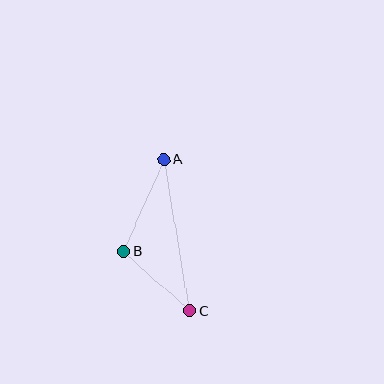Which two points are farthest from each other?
Points A and C are farthest from each other.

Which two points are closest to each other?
Points B and C are closest to each other.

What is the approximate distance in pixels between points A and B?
The distance between A and B is approximately 100 pixels.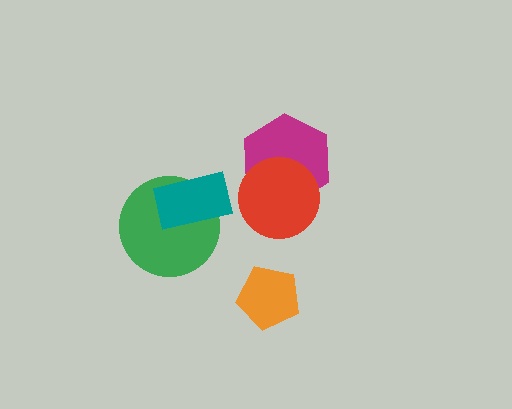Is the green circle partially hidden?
Yes, it is partially covered by another shape.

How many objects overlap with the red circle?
1 object overlaps with the red circle.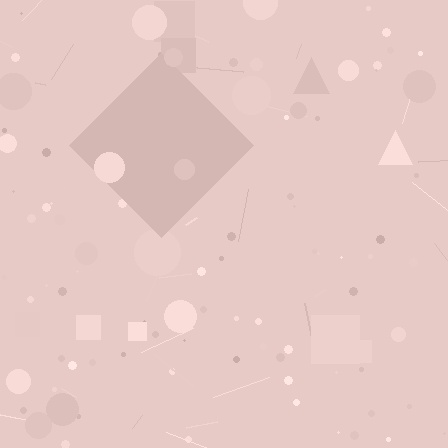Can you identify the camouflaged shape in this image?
The camouflaged shape is a diamond.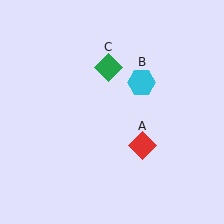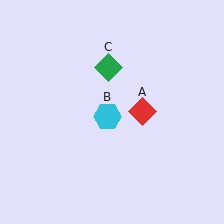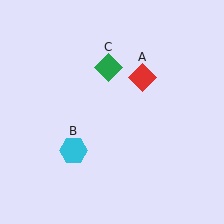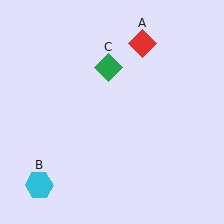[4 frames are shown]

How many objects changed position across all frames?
2 objects changed position: red diamond (object A), cyan hexagon (object B).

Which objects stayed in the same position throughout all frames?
Green diamond (object C) remained stationary.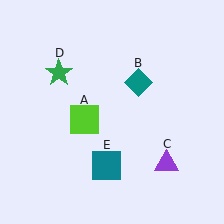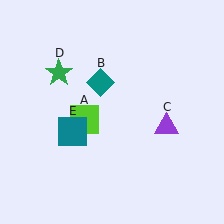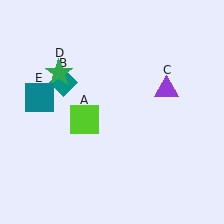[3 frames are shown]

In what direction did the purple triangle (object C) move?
The purple triangle (object C) moved up.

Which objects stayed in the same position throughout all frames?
Lime square (object A) and green star (object D) remained stationary.